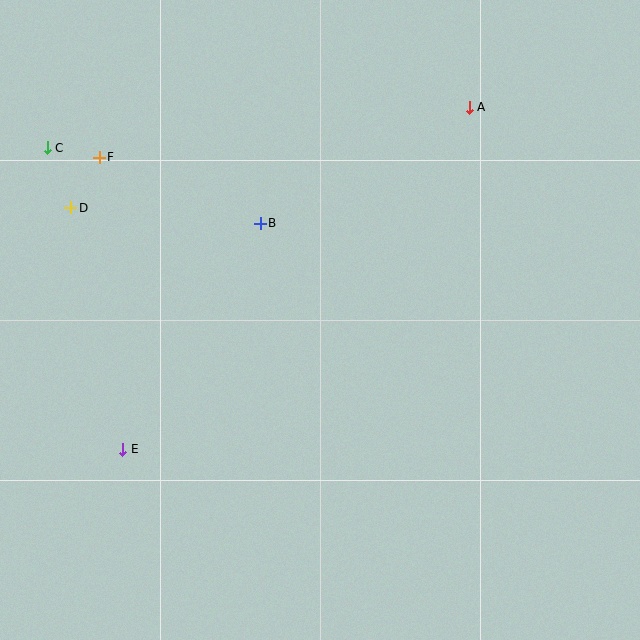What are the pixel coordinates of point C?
Point C is at (47, 148).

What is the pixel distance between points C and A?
The distance between C and A is 424 pixels.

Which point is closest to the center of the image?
Point B at (260, 223) is closest to the center.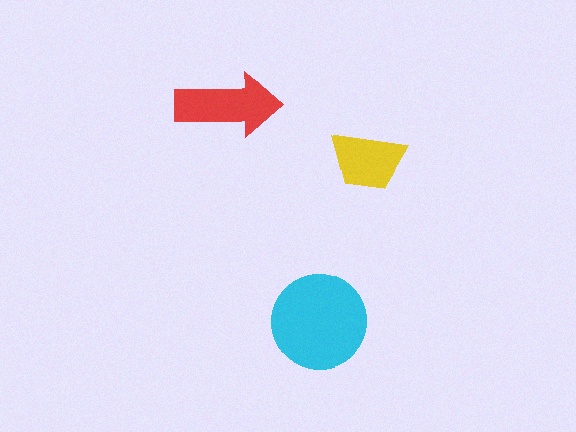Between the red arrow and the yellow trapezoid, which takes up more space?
The red arrow.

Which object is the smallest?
The yellow trapezoid.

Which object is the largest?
The cyan circle.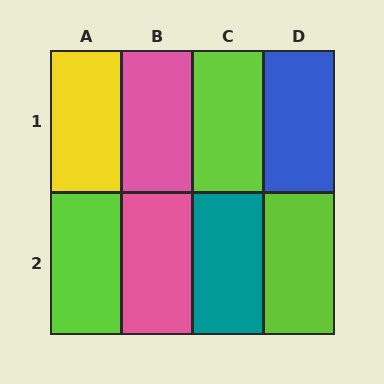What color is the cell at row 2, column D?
Lime.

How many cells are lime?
3 cells are lime.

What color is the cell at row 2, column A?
Lime.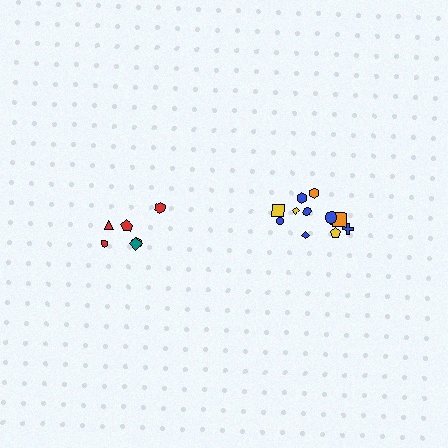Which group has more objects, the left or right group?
The right group.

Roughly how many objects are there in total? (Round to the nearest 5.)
Roughly 20 objects in total.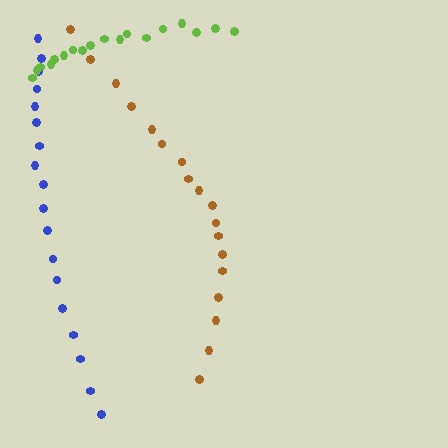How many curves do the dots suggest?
There are 3 distinct paths.